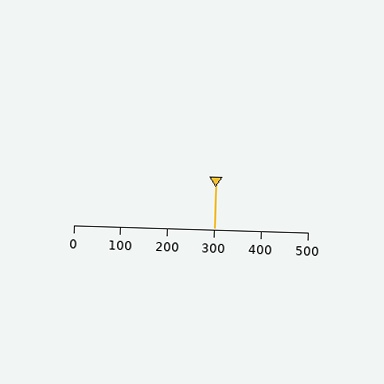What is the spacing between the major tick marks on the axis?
The major ticks are spaced 100 apart.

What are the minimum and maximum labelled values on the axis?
The axis runs from 0 to 500.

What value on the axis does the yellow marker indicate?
The marker indicates approximately 300.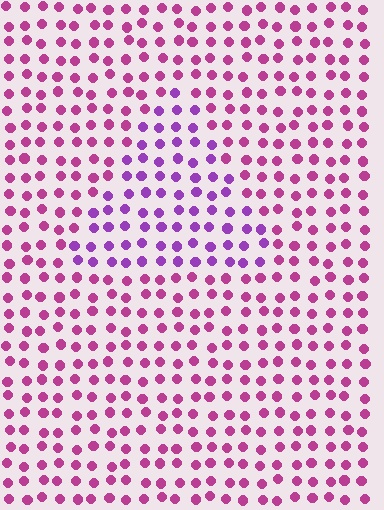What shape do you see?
I see a triangle.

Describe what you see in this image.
The image is filled with small magenta elements in a uniform arrangement. A triangle-shaped region is visible where the elements are tinted to a slightly different hue, forming a subtle color boundary.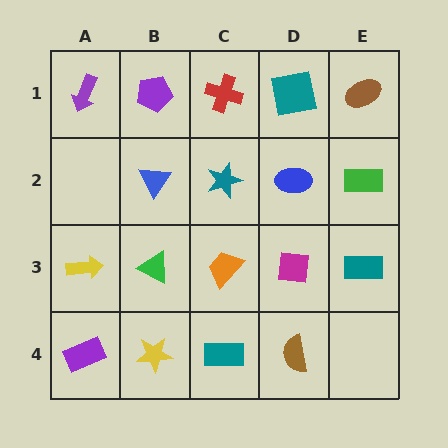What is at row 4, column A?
A purple rectangle.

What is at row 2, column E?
A green rectangle.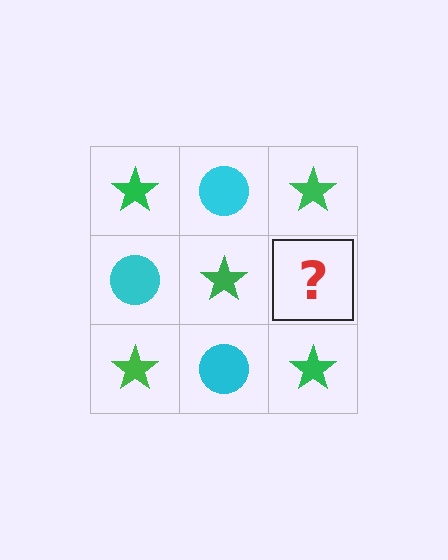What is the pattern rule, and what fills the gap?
The rule is that it alternates green star and cyan circle in a checkerboard pattern. The gap should be filled with a cyan circle.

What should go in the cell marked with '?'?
The missing cell should contain a cyan circle.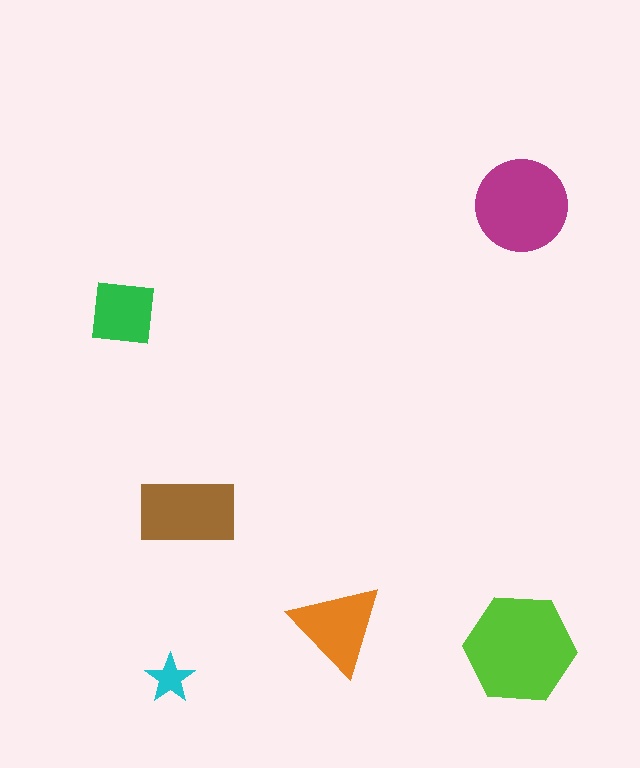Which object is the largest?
The lime hexagon.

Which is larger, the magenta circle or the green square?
The magenta circle.